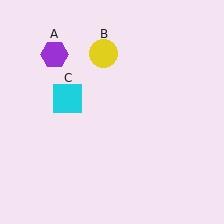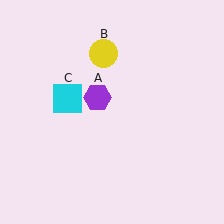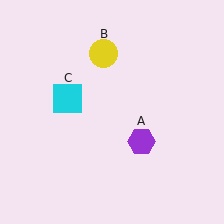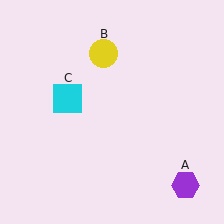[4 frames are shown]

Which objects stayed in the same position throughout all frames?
Yellow circle (object B) and cyan square (object C) remained stationary.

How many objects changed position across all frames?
1 object changed position: purple hexagon (object A).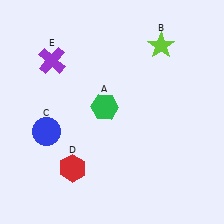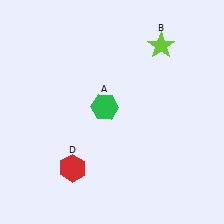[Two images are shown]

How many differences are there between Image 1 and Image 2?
There are 2 differences between the two images.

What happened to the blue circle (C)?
The blue circle (C) was removed in Image 2. It was in the bottom-left area of Image 1.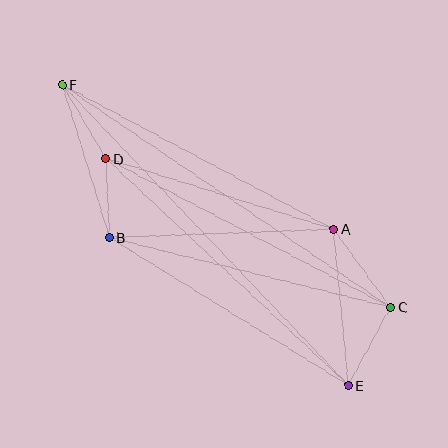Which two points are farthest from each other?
Points E and F are farthest from each other.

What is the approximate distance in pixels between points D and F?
The distance between D and F is approximately 86 pixels.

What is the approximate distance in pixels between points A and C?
The distance between A and C is approximately 96 pixels.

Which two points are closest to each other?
Points B and D are closest to each other.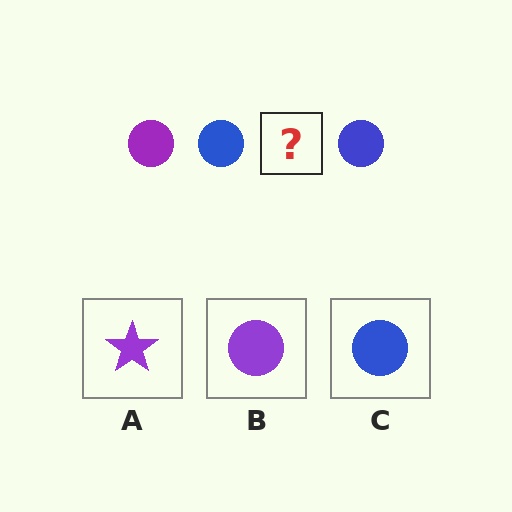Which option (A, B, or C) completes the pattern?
B.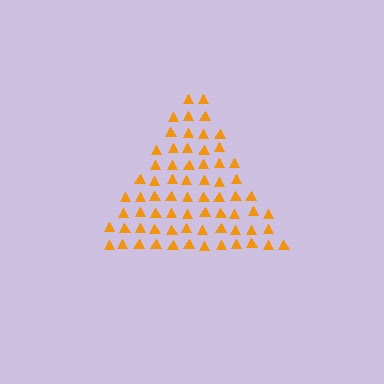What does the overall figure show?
The overall figure shows a triangle.